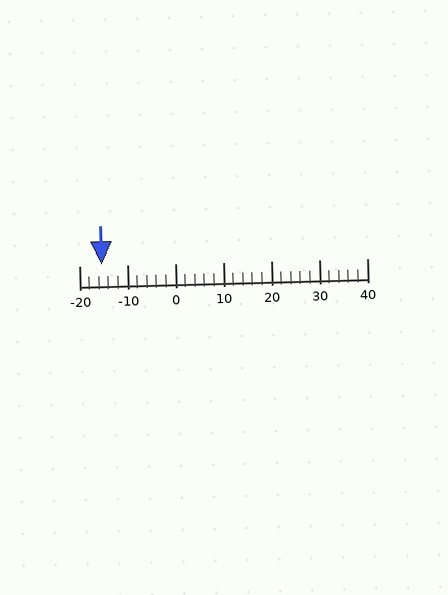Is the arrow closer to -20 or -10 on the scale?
The arrow is closer to -20.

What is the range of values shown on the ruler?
The ruler shows values from -20 to 40.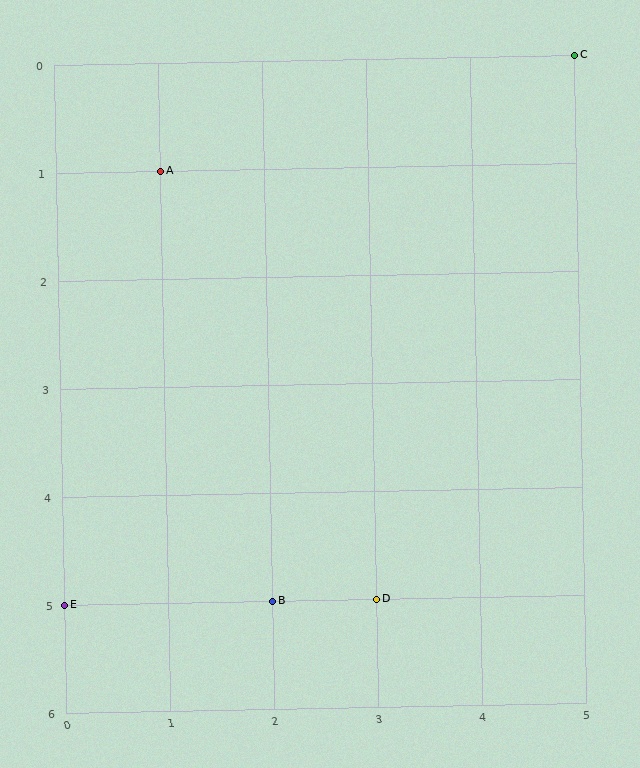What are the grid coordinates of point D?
Point D is at grid coordinates (3, 5).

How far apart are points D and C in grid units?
Points D and C are 2 columns and 5 rows apart (about 5.4 grid units diagonally).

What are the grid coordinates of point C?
Point C is at grid coordinates (5, 0).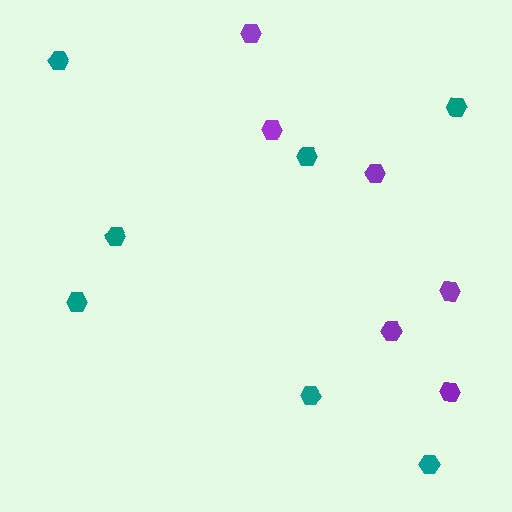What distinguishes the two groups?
There are 2 groups: one group of purple hexagons (6) and one group of teal hexagons (7).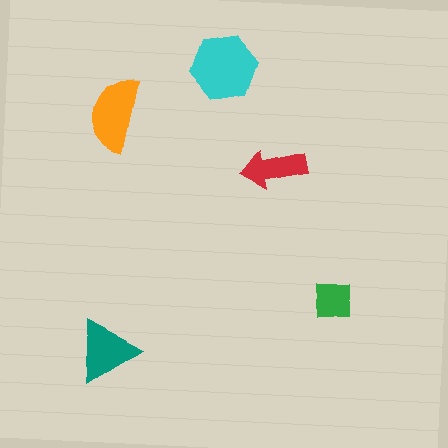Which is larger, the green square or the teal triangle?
The teal triangle.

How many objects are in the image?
There are 5 objects in the image.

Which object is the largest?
The cyan hexagon.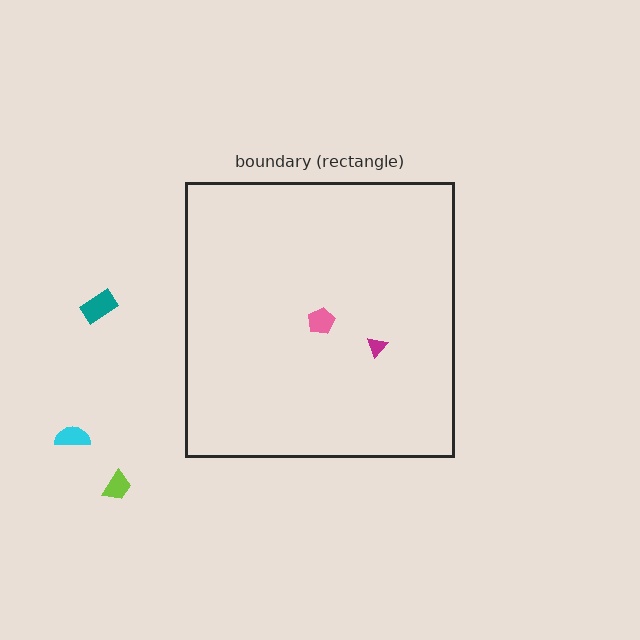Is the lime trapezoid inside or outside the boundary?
Outside.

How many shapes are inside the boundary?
2 inside, 3 outside.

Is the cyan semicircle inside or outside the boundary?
Outside.